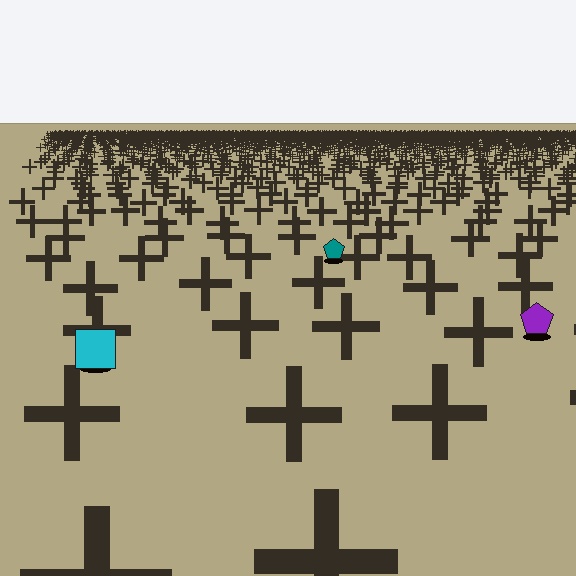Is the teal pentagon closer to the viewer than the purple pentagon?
No. The purple pentagon is closer — you can tell from the texture gradient: the ground texture is coarser near it.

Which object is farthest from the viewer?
The teal pentagon is farthest from the viewer. It appears smaller and the ground texture around it is denser.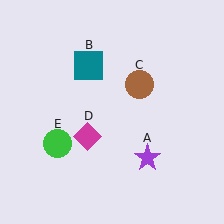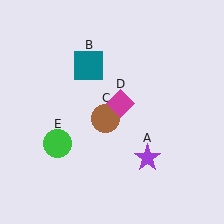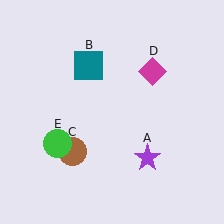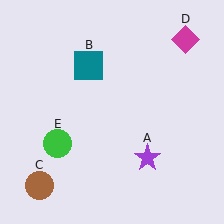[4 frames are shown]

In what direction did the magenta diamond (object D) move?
The magenta diamond (object D) moved up and to the right.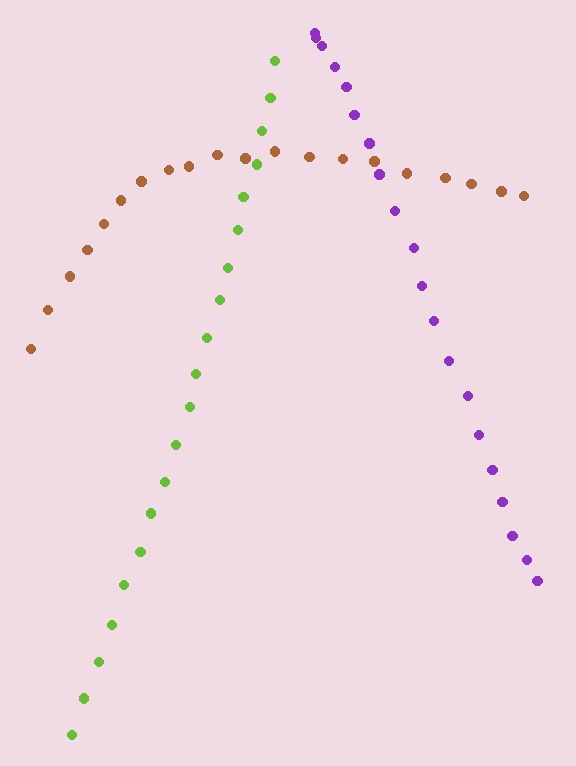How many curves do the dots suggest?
There are 3 distinct paths.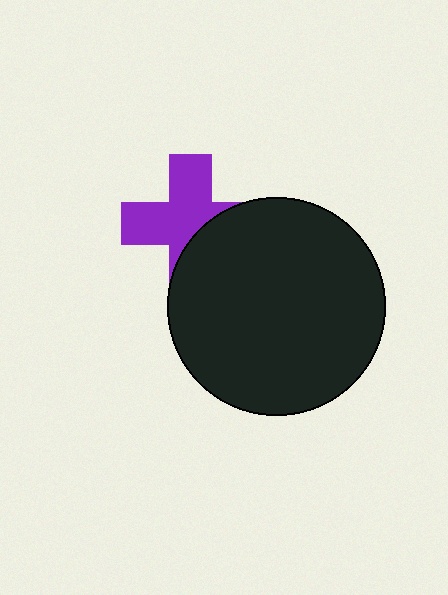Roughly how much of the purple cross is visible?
About half of it is visible (roughly 60%).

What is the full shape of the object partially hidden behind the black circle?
The partially hidden object is a purple cross.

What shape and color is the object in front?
The object in front is a black circle.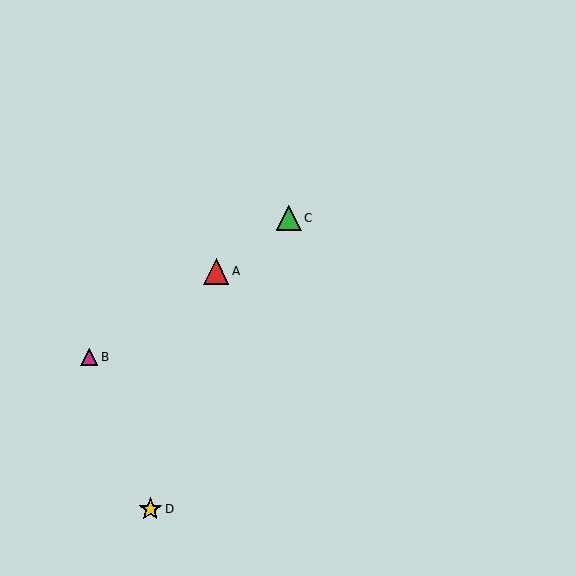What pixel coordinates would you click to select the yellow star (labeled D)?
Click at (150, 509) to select the yellow star D.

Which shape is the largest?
The red triangle (labeled A) is the largest.